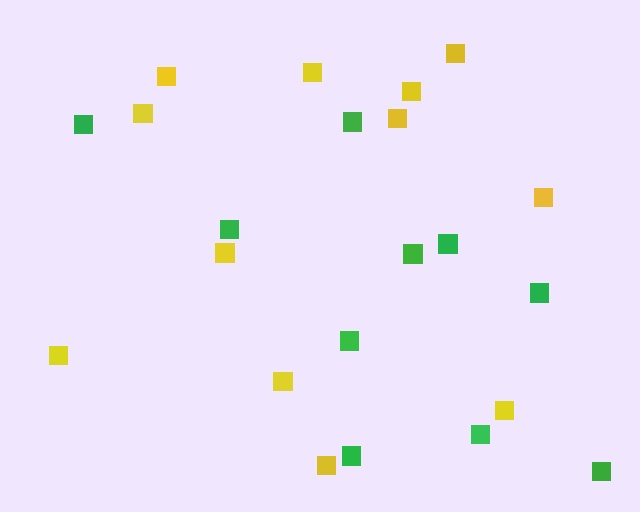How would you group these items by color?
There are 2 groups: one group of green squares (10) and one group of yellow squares (12).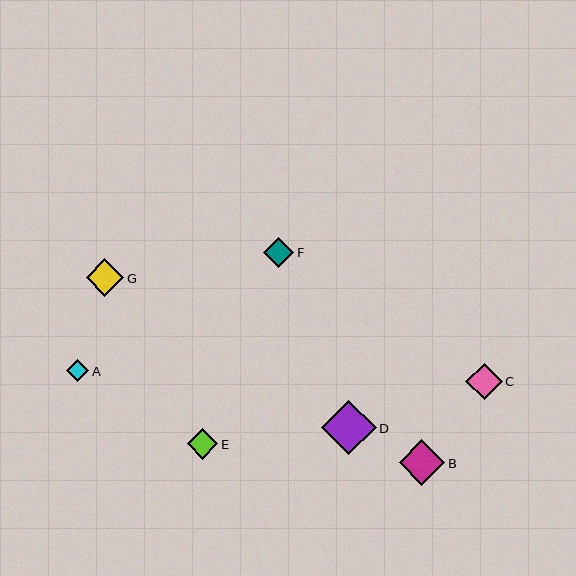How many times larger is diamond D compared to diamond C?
Diamond D is approximately 1.5 times the size of diamond C.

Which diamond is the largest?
Diamond D is the largest with a size of approximately 55 pixels.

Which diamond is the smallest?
Diamond A is the smallest with a size of approximately 22 pixels.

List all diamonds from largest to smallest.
From largest to smallest: D, B, G, C, E, F, A.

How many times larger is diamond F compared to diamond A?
Diamond F is approximately 1.4 times the size of diamond A.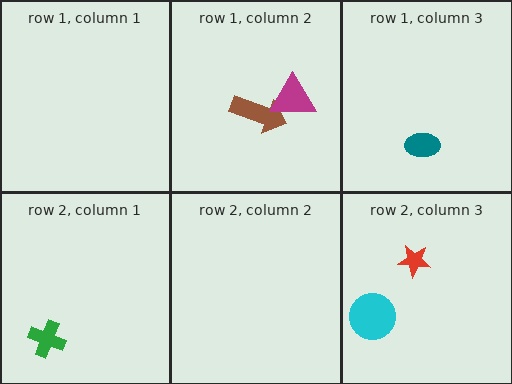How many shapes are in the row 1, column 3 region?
1.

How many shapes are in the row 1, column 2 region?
2.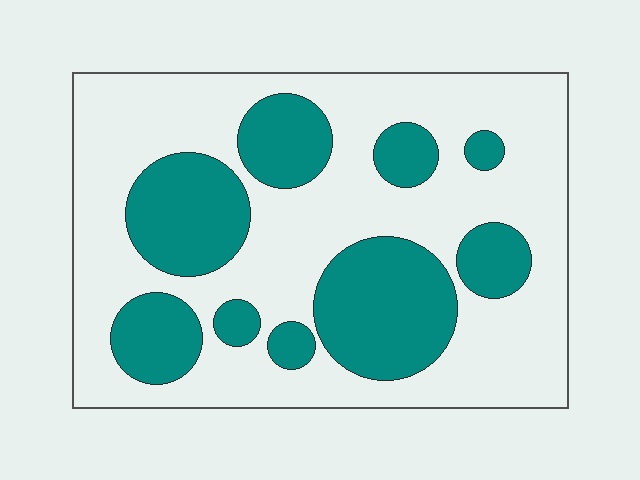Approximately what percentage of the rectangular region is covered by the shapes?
Approximately 35%.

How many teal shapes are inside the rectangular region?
9.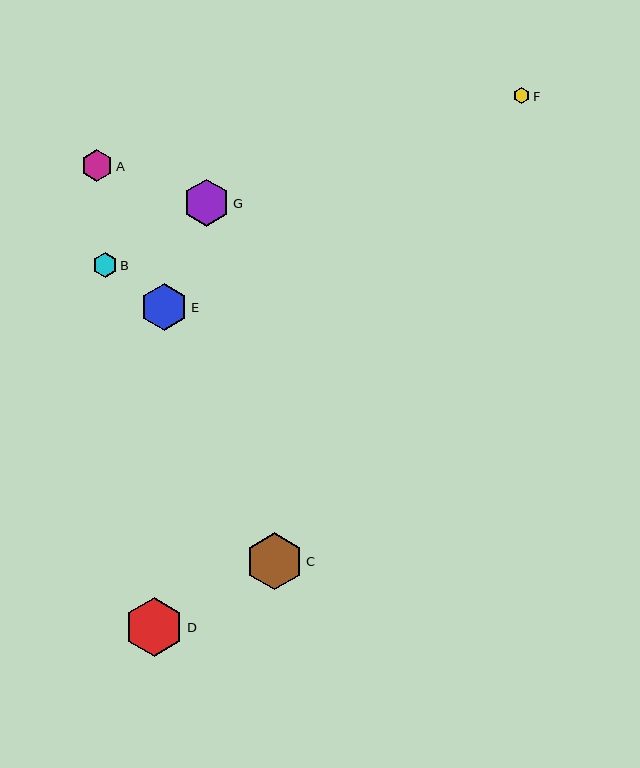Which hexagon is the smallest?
Hexagon F is the smallest with a size of approximately 16 pixels.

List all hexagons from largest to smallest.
From largest to smallest: D, C, G, E, A, B, F.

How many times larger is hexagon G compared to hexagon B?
Hexagon G is approximately 1.9 times the size of hexagon B.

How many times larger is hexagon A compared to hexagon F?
Hexagon A is approximately 2.0 times the size of hexagon F.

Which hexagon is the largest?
Hexagon D is the largest with a size of approximately 59 pixels.